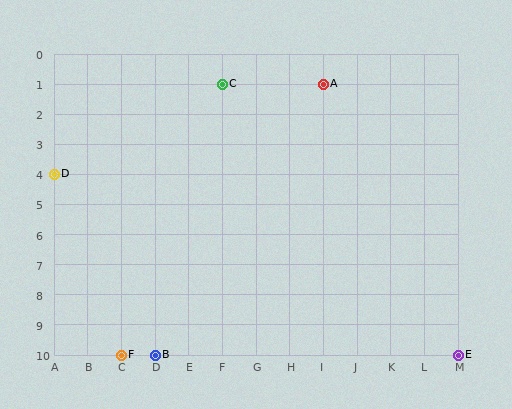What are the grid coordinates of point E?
Point E is at grid coordinates (M, 10).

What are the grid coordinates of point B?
Point B is at grid coordinates (D, 10).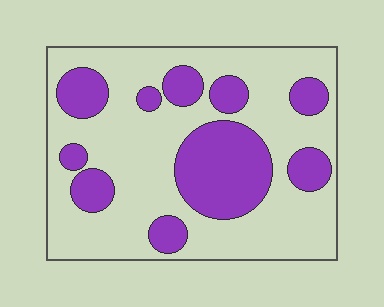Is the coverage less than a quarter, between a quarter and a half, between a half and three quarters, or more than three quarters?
Between a quarter and a half.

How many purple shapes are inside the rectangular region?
10.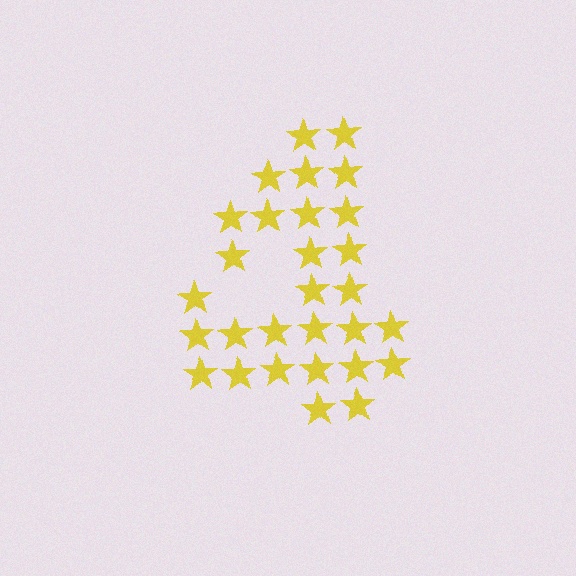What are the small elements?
The small elements are stars.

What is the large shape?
The large shape is the digit 4.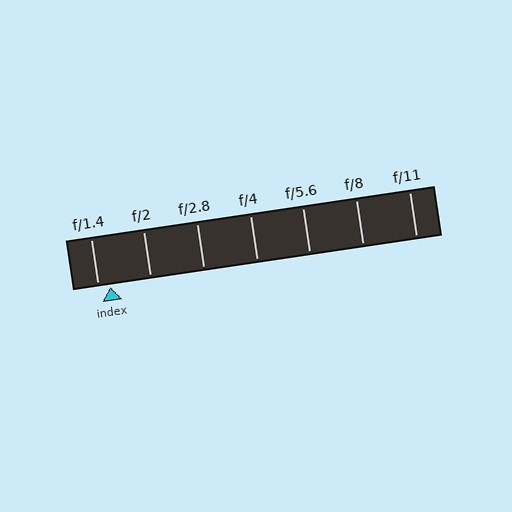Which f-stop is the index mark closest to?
The index mark is closest to f/1.4.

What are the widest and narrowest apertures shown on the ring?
The widest aperture shown is f/1.4 and the narrowest is f/11.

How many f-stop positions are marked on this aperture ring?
There are 7 f-stop positions marked.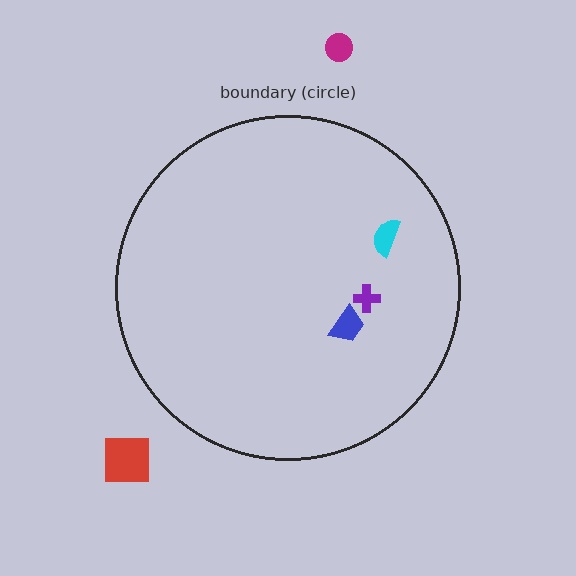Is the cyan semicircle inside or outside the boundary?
Inside.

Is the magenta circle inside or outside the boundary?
Outside.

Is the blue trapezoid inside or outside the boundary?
Inside.